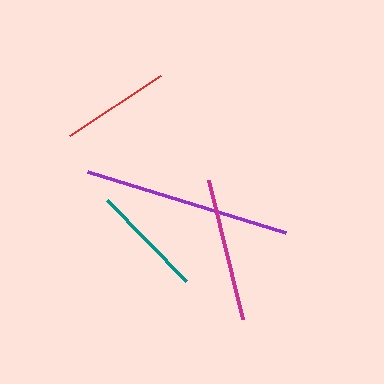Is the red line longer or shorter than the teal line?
The teal line is longer than the red line.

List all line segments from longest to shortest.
From longest to shortest: purple, magenta, teal, red.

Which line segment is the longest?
The purple line is the longest at approximately 207 pixels.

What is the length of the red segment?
The red segment is approximately 109 pixels long.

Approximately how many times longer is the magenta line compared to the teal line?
The magenta line is approximately 1.3 times the length of the teal line.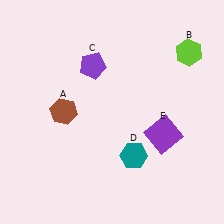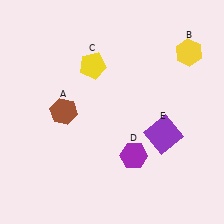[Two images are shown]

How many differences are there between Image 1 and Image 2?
There are 3 differences between the two images.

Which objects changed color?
B changed from lime to yellow. C changed from purple to yellow. D changed from teal to purple.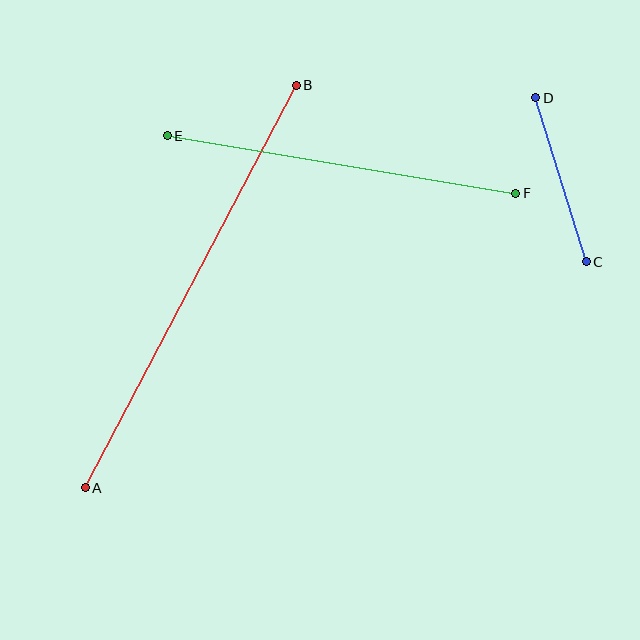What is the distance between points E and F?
The distance is approximately 353 pixels.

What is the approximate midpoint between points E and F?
The midpoint is at approximately (341, 164) pixels.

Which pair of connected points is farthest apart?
Points A and B are farthest apart.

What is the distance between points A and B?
The distance is approximately 454 pixels.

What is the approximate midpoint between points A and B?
The midpoint is at approximately (191, 286) pixels.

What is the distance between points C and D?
The distance is approximately 172 pixels.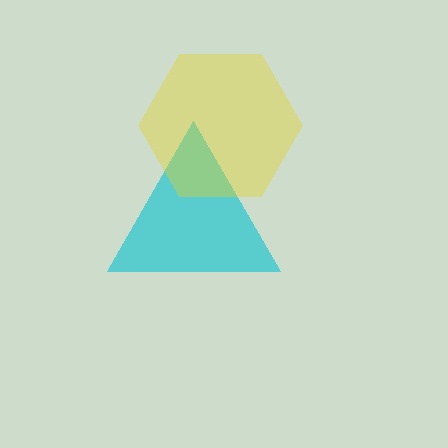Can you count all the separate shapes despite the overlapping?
Yes, there are 2 separate shapes.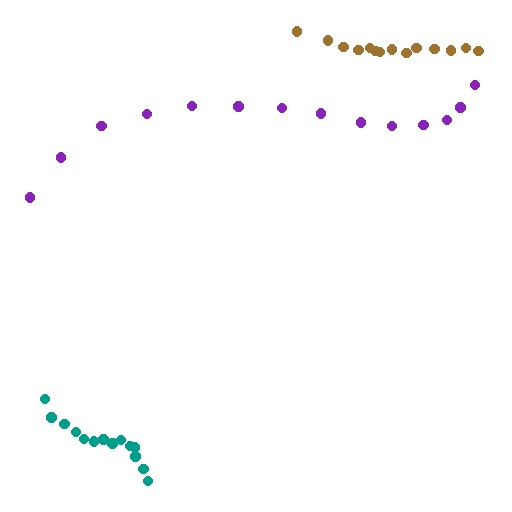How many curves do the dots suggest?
There are 3 distinct paths.